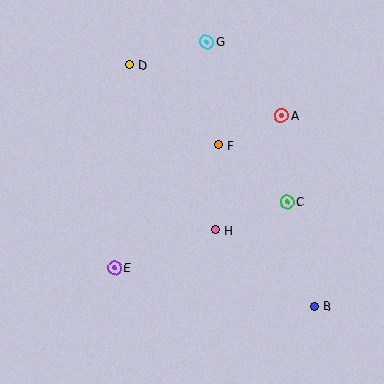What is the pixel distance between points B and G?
The distance between B and G is 285 pixels.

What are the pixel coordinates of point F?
Point F is at (219, 145).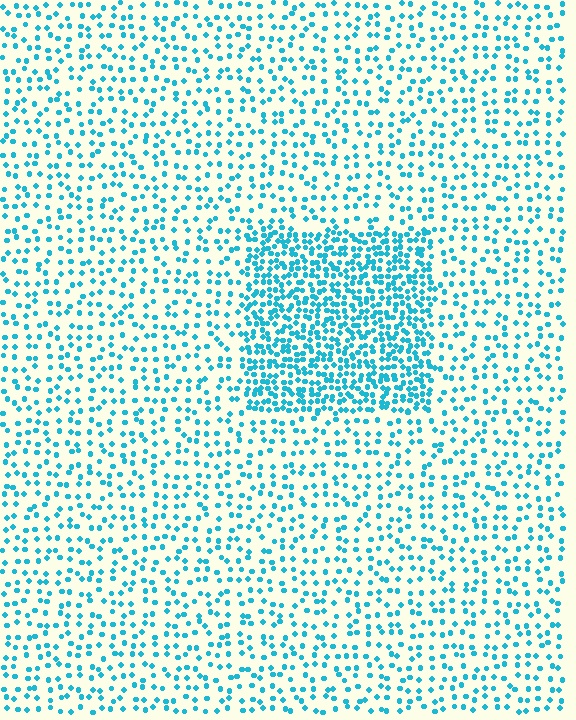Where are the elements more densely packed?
The elements are more densely packed inside the rectangle boundary.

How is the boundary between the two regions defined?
The boundary is defined by a change in element density (approximately 2.3x ratio). All elements are the same color, size, and shape.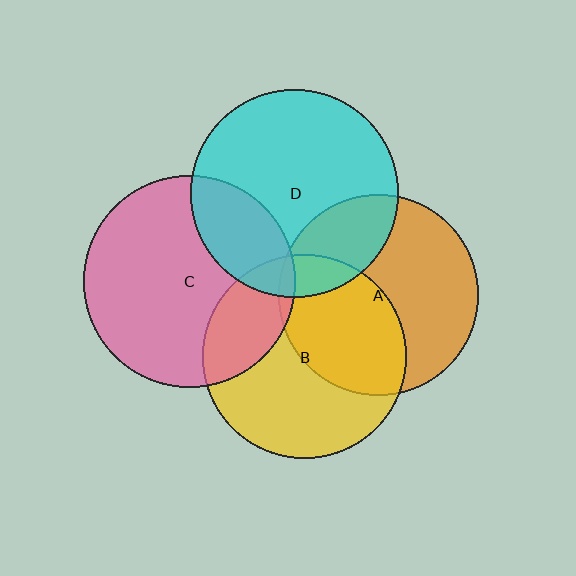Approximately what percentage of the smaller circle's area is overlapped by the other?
Approximately 45%.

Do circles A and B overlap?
Yes.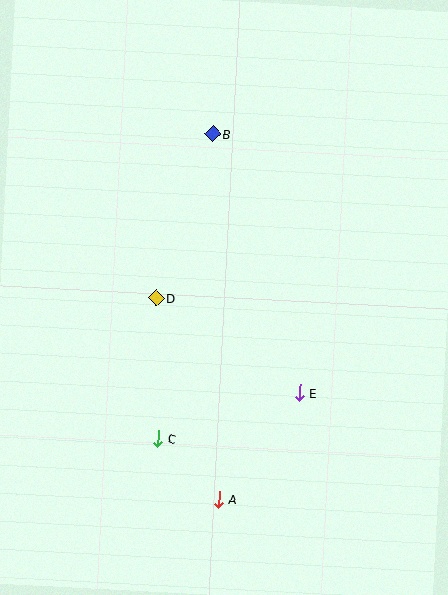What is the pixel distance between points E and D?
The distance between E and D is 172 pixels.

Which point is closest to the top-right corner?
Point B is closest to the top-right corner.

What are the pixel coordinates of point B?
Point B is at (213, 134).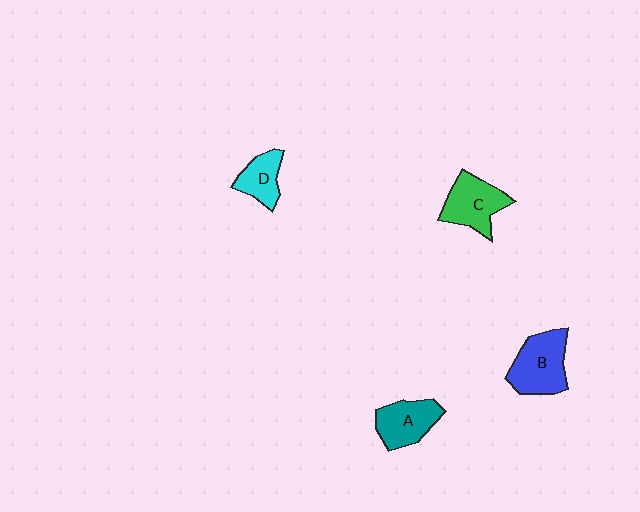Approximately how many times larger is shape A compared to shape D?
Approximately 1.3 times.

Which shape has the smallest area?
Shape D (cyan).